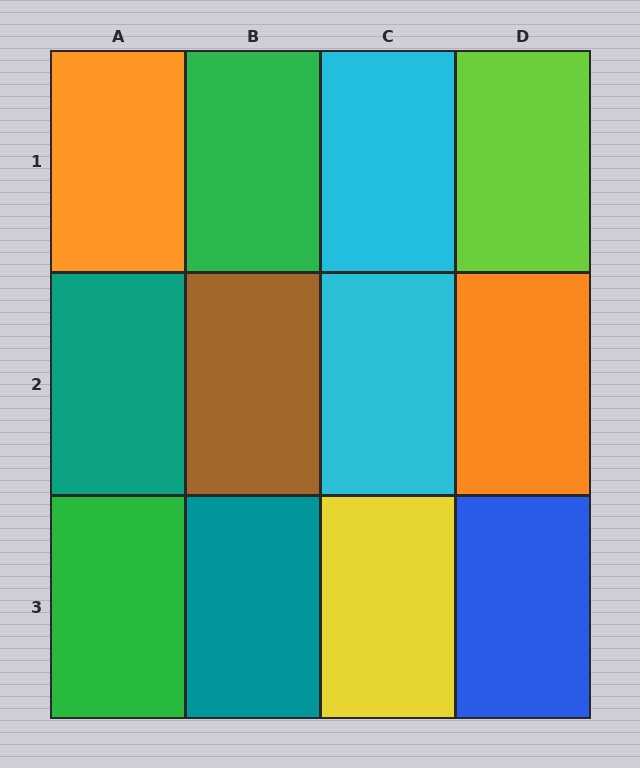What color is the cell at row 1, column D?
Lime.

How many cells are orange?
2 cells are orange.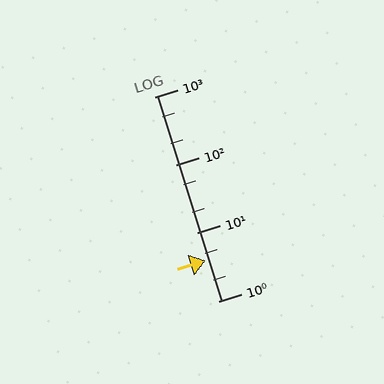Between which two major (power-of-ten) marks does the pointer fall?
The pointer is between 1 and 10.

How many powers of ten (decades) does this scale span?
The scale spans 3 decades, from 1 to 1000.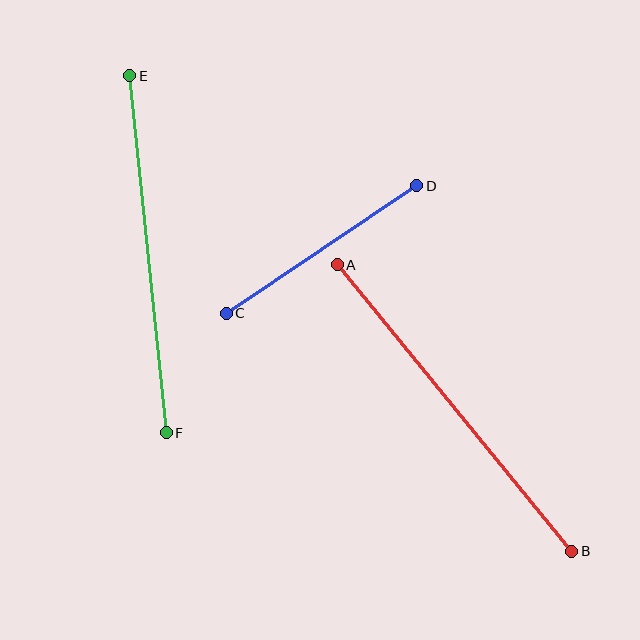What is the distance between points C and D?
The distance is approximately 229 pixels.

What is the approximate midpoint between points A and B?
The midpoint is at approximately (455, 408) pixels.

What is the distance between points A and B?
The distance is approximately 371 pixels.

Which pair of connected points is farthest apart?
Points A and B are farthest apart.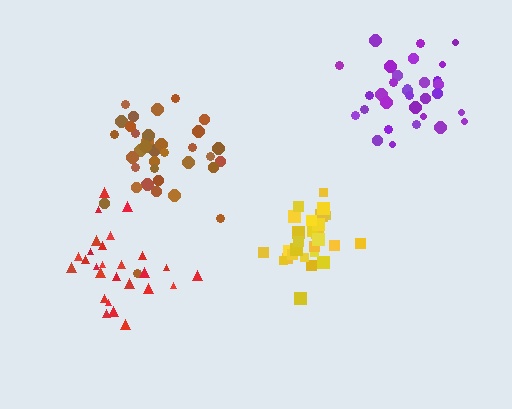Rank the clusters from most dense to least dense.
yellow, purple, brown, red.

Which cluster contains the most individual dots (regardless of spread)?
Brown (35).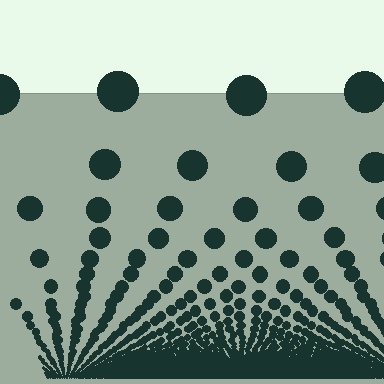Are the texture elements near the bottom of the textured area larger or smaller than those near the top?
Smaller. The gradient is inverted — elements near the bottom are smaller and denser.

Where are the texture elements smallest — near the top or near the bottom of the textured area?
Near the bottom.